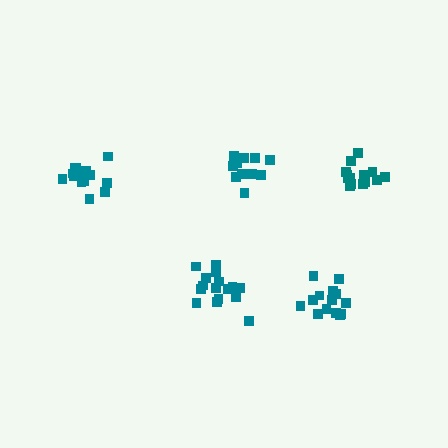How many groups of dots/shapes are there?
There are 5 groups.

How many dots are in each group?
Group 1: 14 dots, Group 2: 15 dots, Group 3: 16 dots, Group 4: 12 dots, Group 5: 14 dots (71 total).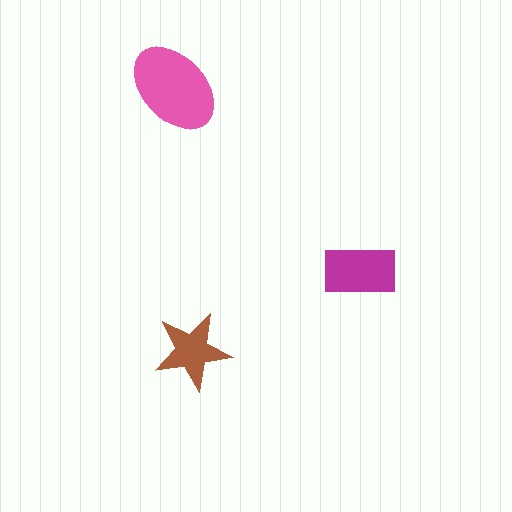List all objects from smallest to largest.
The brown star, the magenta rectangle, the pink ellipse.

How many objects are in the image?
There are 3 objects in the image.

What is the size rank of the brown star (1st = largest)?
3rd.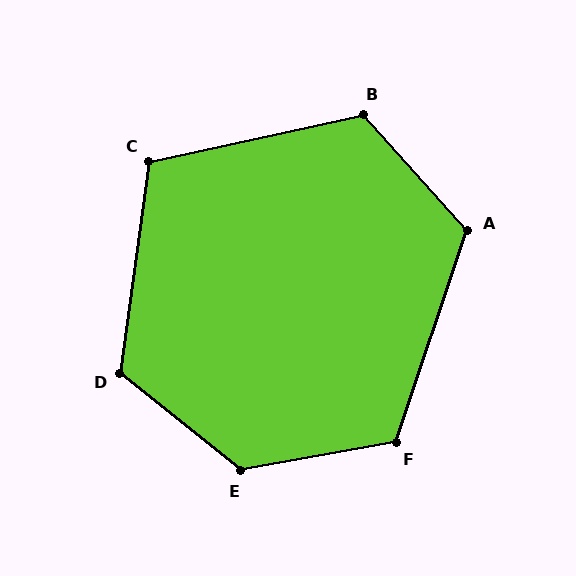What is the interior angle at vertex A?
Approximately 119 degrees (obtuse).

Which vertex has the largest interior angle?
E, at approximately 131 degrees.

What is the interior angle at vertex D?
Approximately 121 degrees (obtuse).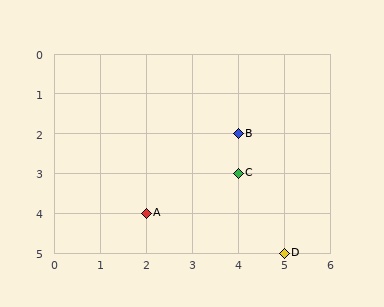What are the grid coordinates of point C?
Point C is at grid coordinates (4, 3).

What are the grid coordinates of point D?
Point D is at grid coordinates (5, 5).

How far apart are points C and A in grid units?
Points C and A are 2 columns and 1 row apart (about 2.2 grid units diagonally).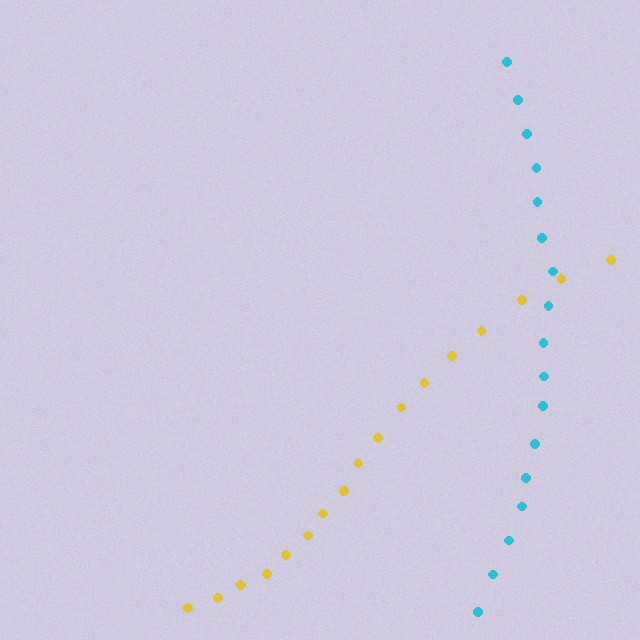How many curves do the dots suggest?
There are 2 distinct paths.